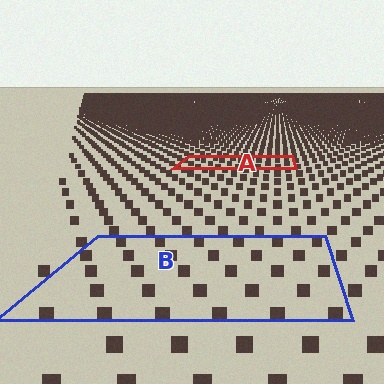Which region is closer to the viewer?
Region B is closer. The texture elements there are larger and more spread out.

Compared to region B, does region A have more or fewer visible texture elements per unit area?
Region A has more texture elements per unit area — they are packed more densely because it is farther away.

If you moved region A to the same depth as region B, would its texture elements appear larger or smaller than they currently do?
They would appear larger. At a closer depth, the same texture elements are projected at a bigger on-screen size.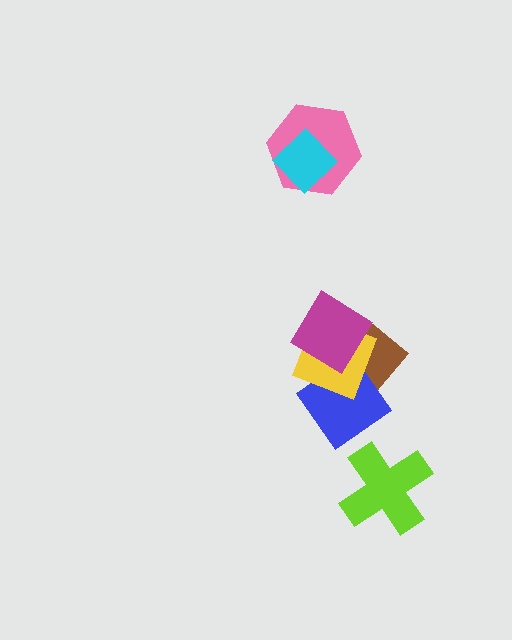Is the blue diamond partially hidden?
Yes, it is partially covered by another shape.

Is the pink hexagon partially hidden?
Yes, it is partially covered by another shape.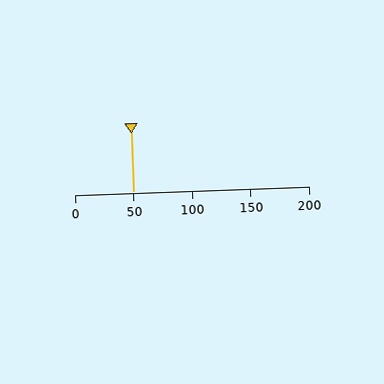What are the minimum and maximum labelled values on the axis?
The axis runs from 0 to 200.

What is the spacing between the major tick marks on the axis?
The major ticks are spaced 50 apart.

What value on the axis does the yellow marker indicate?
The marker indicates approximately 50.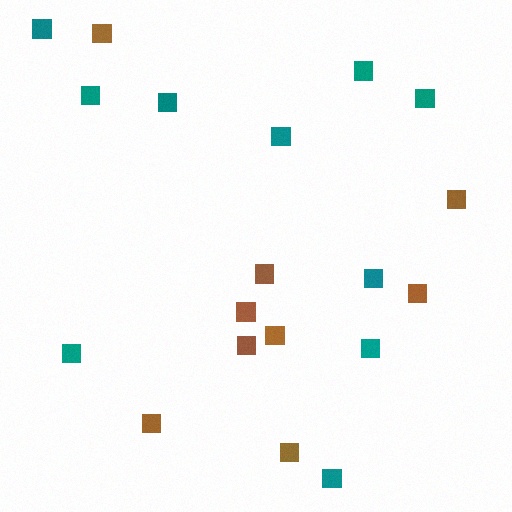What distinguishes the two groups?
There are 2 groups: one group of teal squares (10) and one group of brown squares (9).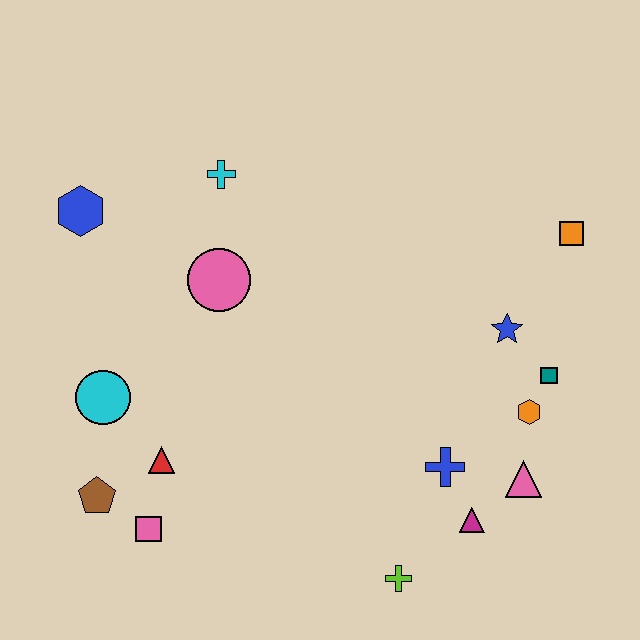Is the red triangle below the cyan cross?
Yes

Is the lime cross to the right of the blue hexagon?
Yes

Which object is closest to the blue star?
The teal square is closest to the blue star.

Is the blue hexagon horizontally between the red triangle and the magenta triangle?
No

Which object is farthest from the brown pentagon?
The orange square is farthest from the brown pentagon.